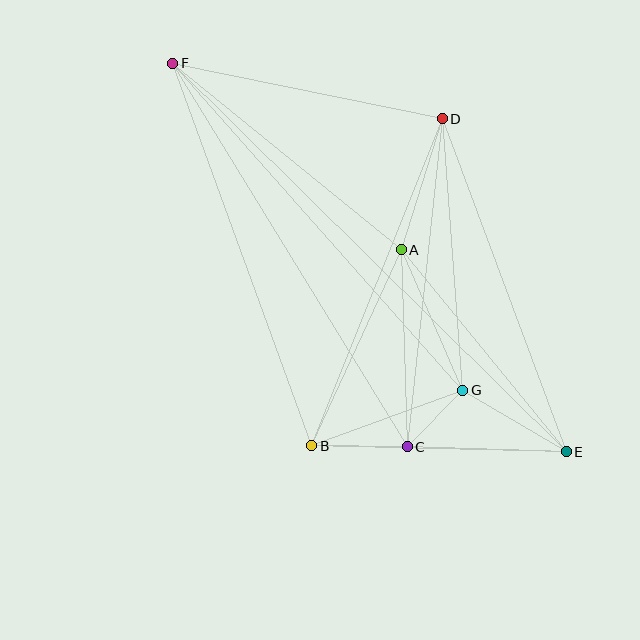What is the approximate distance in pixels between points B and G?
The distance between B and G is approximately 161 pixels.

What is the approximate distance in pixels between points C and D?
The distance between C and D is approximately 330 pixels.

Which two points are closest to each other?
Points C and G are closest to each other.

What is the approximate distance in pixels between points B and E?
The distance between B and E is approximately 254 pixels.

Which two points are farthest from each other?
Points E and F are farthest from each other.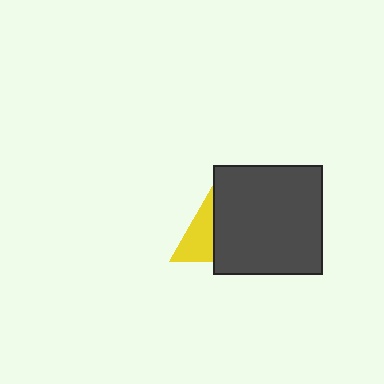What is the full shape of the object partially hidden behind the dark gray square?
The partially hidden object is a yellow triangle.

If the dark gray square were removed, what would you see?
You would see the complete yellow triangle.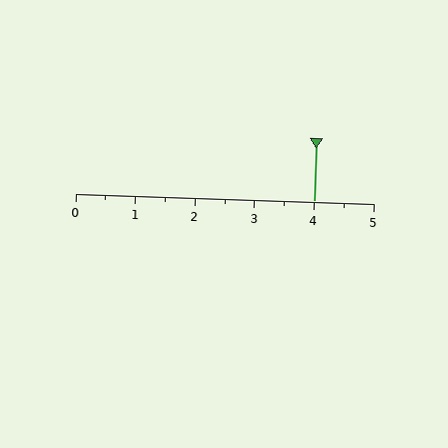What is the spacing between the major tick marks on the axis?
The major ticks are spaced 1 apart.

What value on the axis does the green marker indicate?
The marker indicates approximately 4.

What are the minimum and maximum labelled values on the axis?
The axis runs from 0 to 5.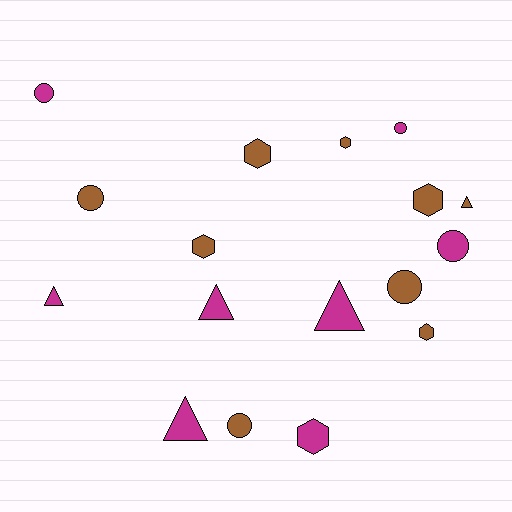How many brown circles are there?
There are 3 brown circles.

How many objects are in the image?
There are 17 objects.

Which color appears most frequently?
Brown, with 9 objects.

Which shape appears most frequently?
Hexagon, with 6 objects.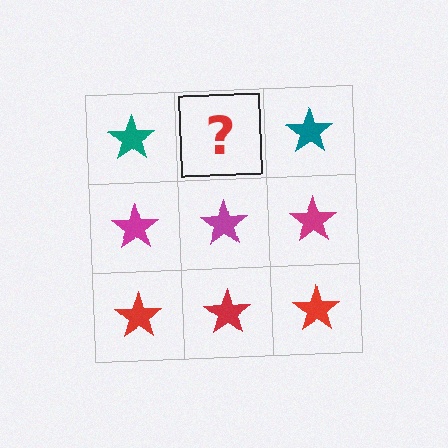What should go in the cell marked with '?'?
The missing cell should contain a teal star.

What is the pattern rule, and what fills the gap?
The rule is that each row has a consistent color. The gap should be filled with a teal star.